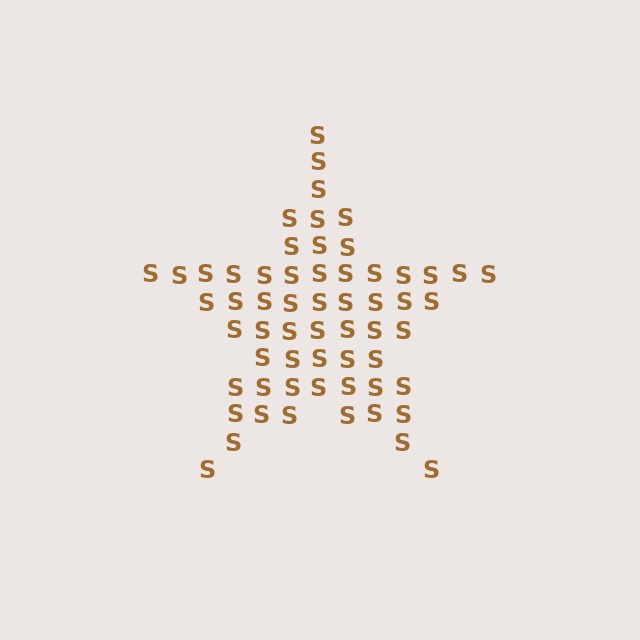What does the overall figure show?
The overall figure shows a star.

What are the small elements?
The small elements are letter S's.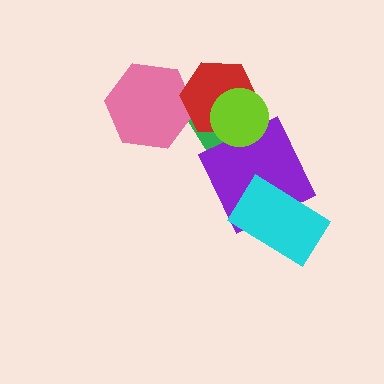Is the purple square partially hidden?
Yes, it is partially covered by another shape.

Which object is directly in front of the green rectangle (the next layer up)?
The purple square is directly in front of the green rectangle.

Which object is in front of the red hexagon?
The lime circle is in front of the red hexagon.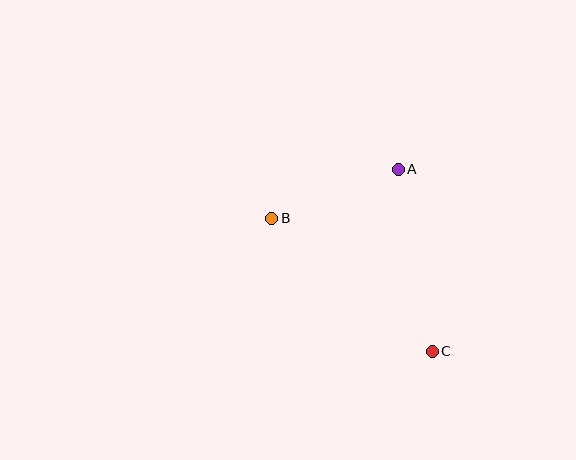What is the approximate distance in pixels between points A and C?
The distance between A and C is approximately 185 pixels.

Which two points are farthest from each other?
Points B and C are farthest from each other.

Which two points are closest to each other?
Points A and B are closest to each other.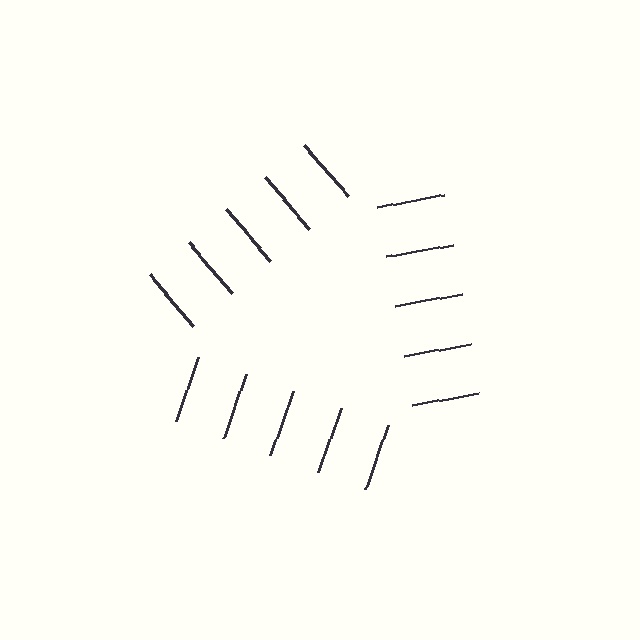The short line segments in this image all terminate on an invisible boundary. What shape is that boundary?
An illusory triangle — the line segments terminate on its edges but no continuous stroke is drawn.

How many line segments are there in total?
15 — 5 along each of the 3 edges.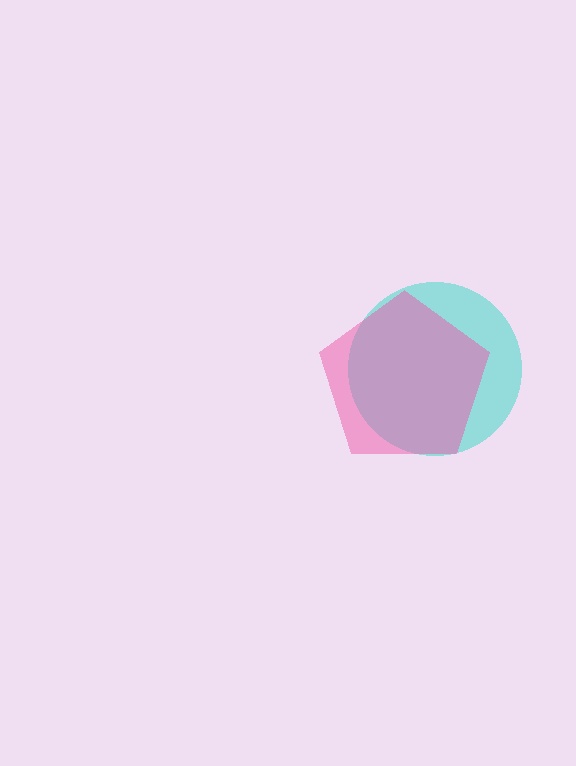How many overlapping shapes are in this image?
There are 2 overlapping shapes in the image.